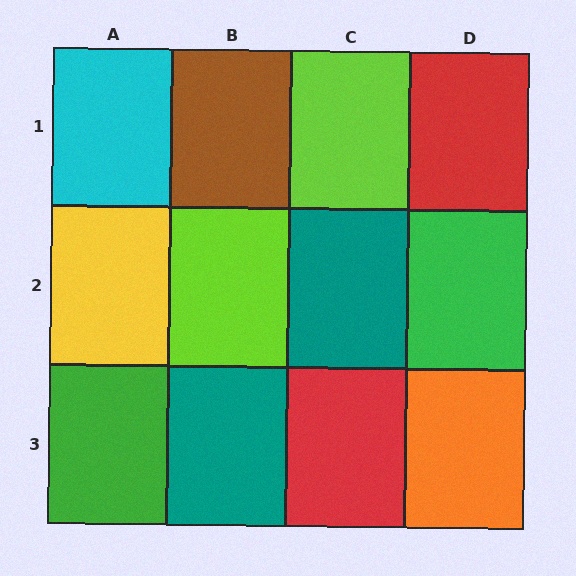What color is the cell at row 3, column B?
Teal.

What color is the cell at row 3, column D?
Orange.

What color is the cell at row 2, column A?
Yellow.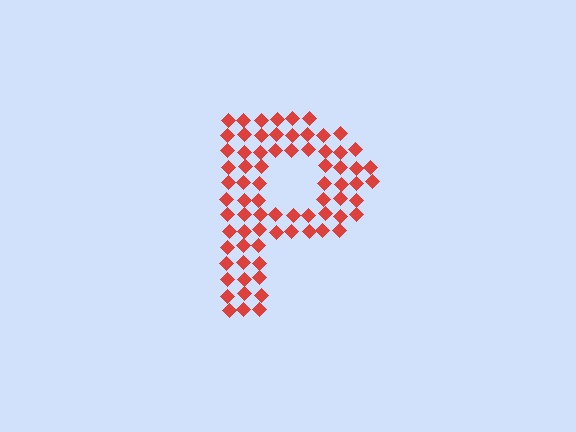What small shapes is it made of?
It is made of small diamonds.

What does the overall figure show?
The overall figure shows the letter P.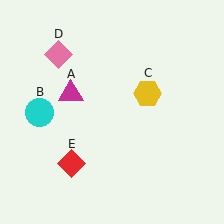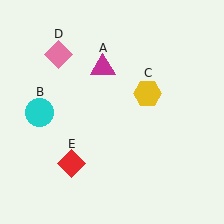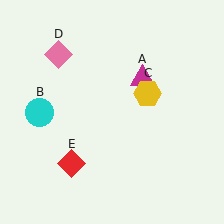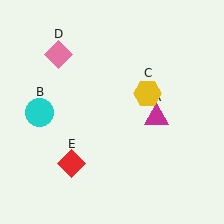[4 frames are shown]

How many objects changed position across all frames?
1 object changed position: magenta triangle (object A).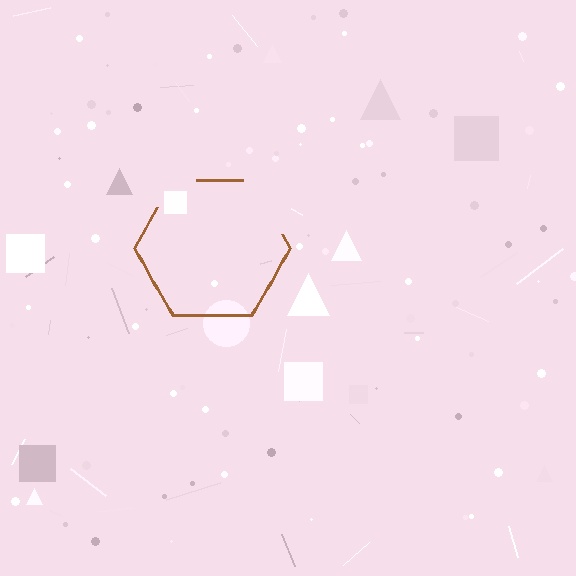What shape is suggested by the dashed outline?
The dashed outline suggests a hexagon.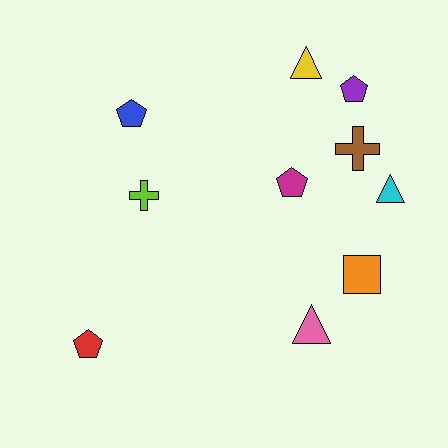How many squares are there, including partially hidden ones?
There is 1 square.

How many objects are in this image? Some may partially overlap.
There are 10 objects.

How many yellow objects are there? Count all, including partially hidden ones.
There is 1 yellow object.